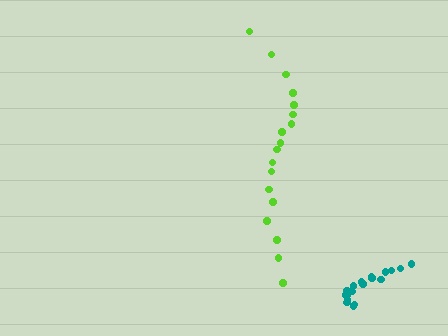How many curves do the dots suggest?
There are 2 distinct paths.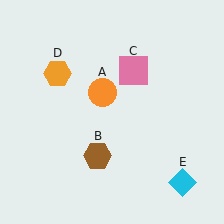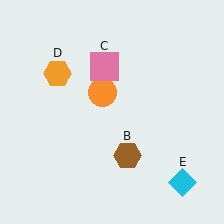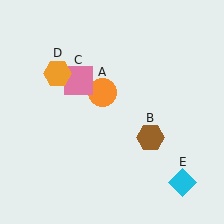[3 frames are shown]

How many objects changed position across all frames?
2 objects changed position: brown hexagon (object B), pink square (object C).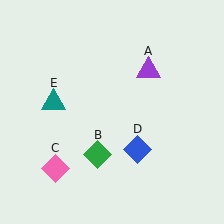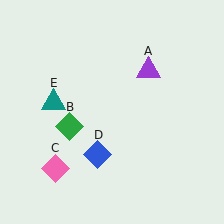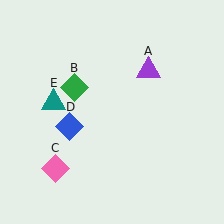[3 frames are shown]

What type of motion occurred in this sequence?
The green diamond (object B), blue diamond (object D) rotated clockwise around the center of the scene.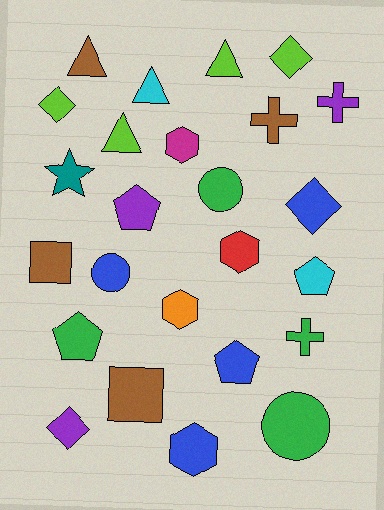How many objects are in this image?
There are 25 objects.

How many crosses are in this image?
There are 3 crosses.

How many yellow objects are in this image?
There are no yellow objects.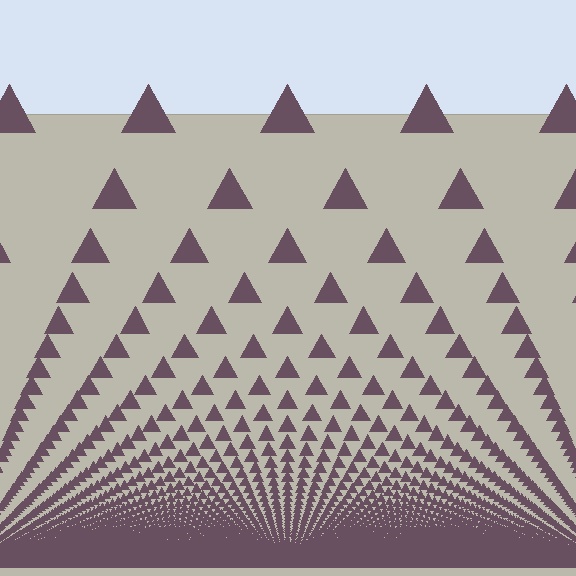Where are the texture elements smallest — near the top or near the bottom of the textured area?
Near the bottom.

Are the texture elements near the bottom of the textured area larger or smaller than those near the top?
Smaller. The gradient is inverted — elements near the bottom are smaller and denser.